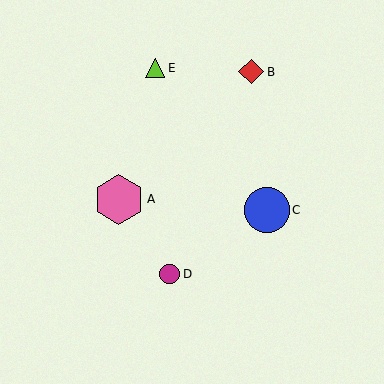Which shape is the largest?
The pink hexagon (labeled A) is the largest.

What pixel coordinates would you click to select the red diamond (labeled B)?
Click at (251, 72) to select the red diamond B.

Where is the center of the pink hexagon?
The center of the pink hexagon is at (119, 199).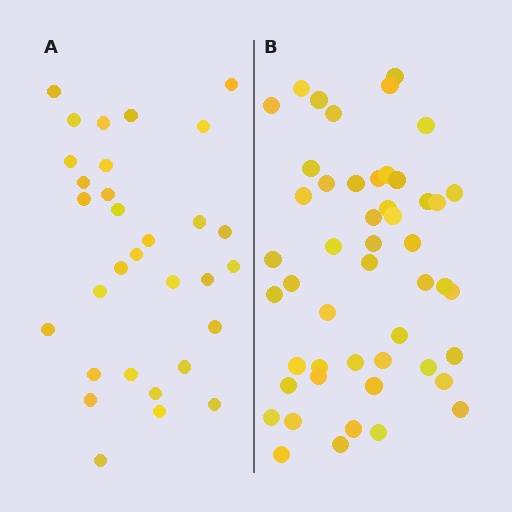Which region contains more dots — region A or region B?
Region B (the right region) has more dots.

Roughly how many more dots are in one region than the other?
Region B has approximately 20 more dots than region A.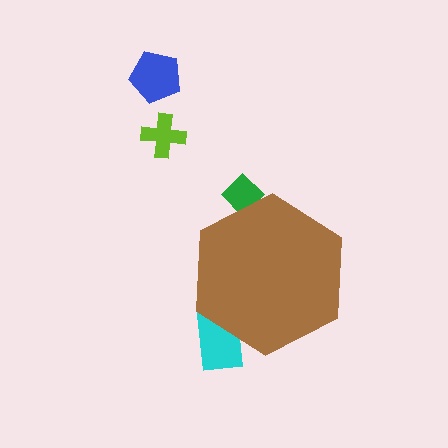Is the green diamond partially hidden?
Yes, the green diamond is partially hidden behind the brown hexagon.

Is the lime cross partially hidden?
No, the lime cross is fully visible.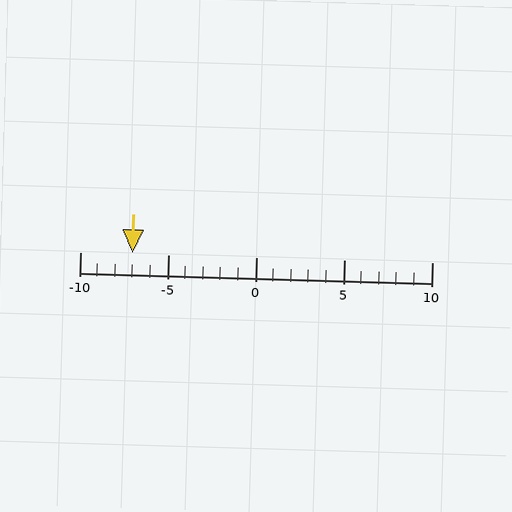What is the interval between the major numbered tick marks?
The major tick marks are spaced 5 units apart.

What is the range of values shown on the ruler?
The ruler shows values from -10 to 10.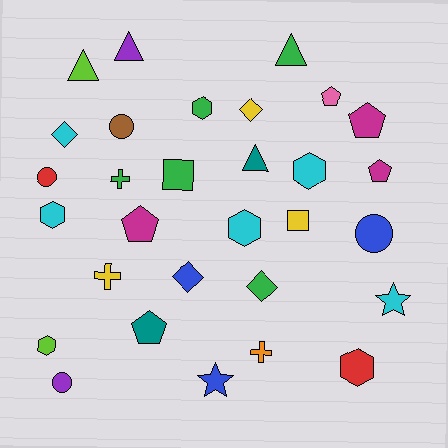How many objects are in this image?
There are 30 objects.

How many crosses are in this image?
There are 3 crosses.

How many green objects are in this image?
There are 5 green objects.